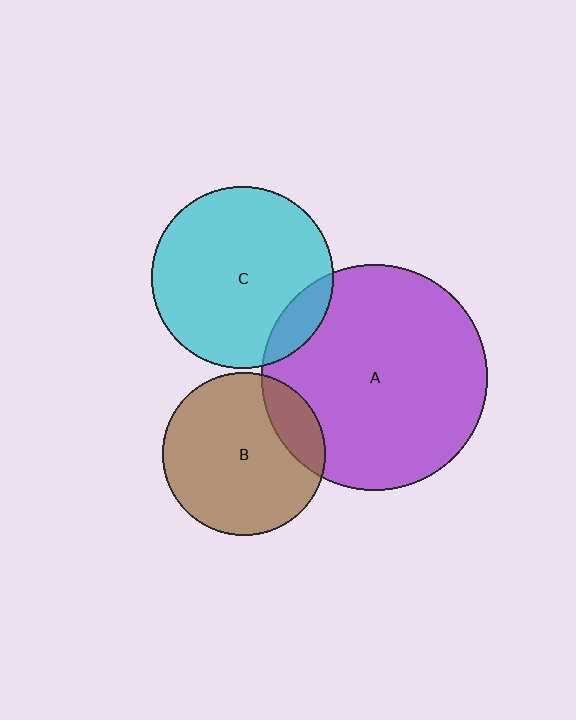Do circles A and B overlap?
Yes.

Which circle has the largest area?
Circle A (purple).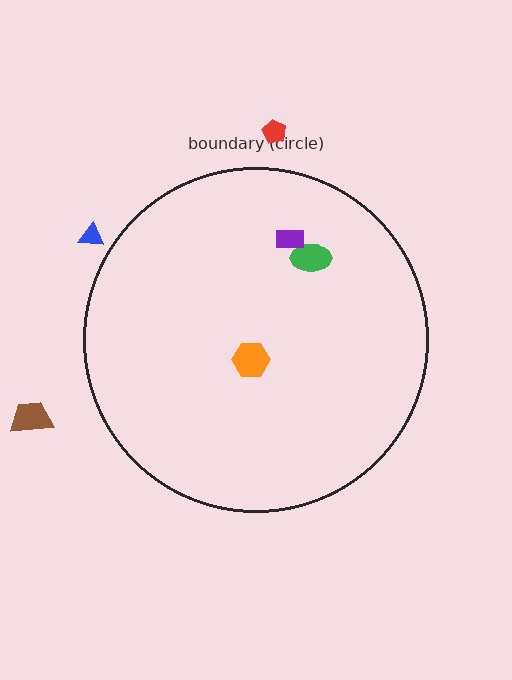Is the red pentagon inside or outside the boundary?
Outside.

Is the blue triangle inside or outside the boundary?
Outside.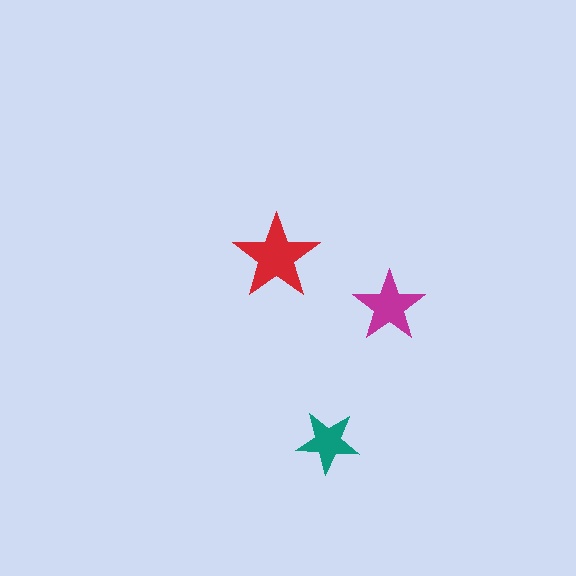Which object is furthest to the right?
The magenta star is rightmost.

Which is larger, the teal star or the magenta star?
The magenta one.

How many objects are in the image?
There are 3 objects in the image.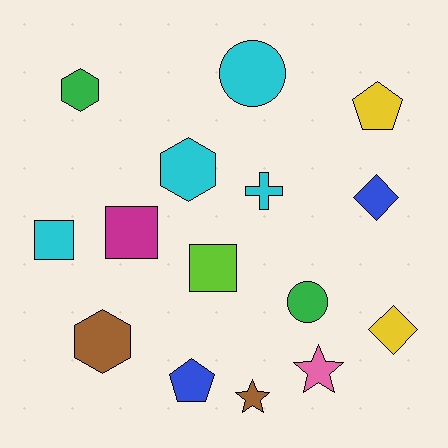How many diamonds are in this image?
There are 2 diamonds.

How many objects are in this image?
There are 15 objects.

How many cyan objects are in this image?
There are 4 cyan objects.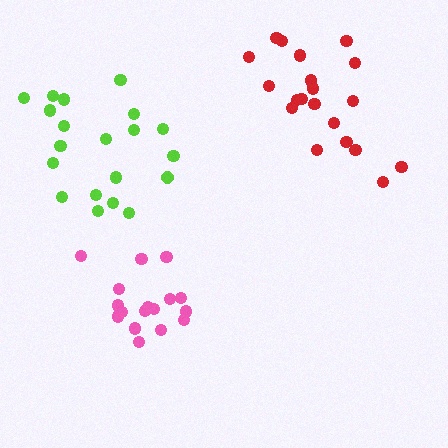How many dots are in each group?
Group 1: 17 dots, Group 2: 20 dots, Group 3: 20 dots (57 total).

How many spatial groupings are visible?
There are 3 spatial groupings.